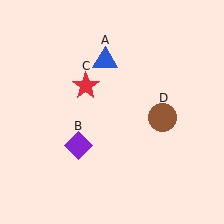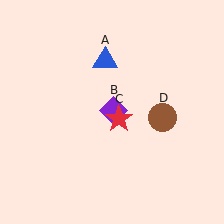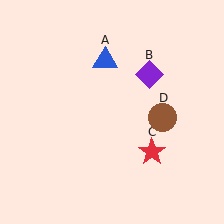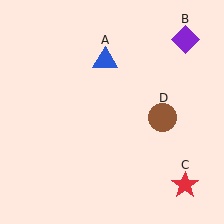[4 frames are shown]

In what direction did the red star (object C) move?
The red star (object C) moved down and to the right.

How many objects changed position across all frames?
2 objects changed position: purple diamond (object B), red star (object C).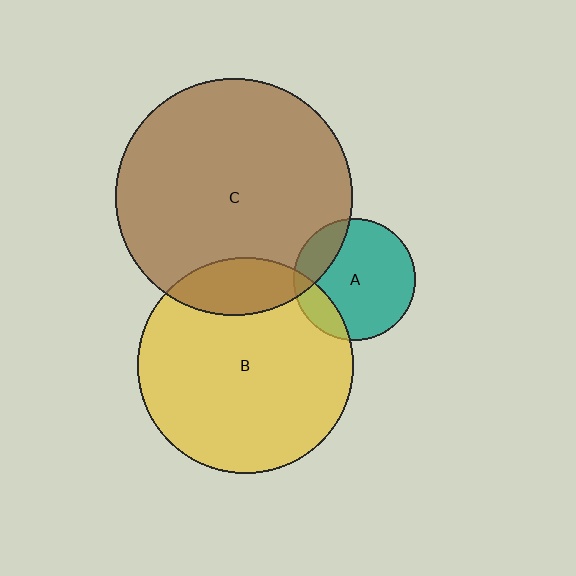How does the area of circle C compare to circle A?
Approximately 3.8 times.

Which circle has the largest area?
Circle C (brown).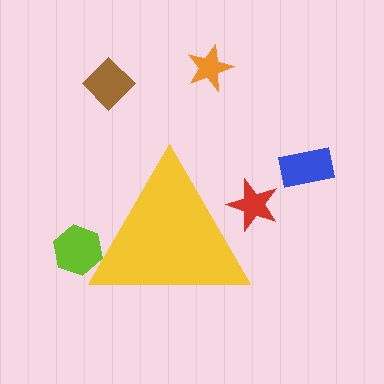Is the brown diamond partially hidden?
No, the brown diamond is fully visible.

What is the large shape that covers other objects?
A yellow triangle.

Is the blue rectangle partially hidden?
No, the blue rectangle is fully visible.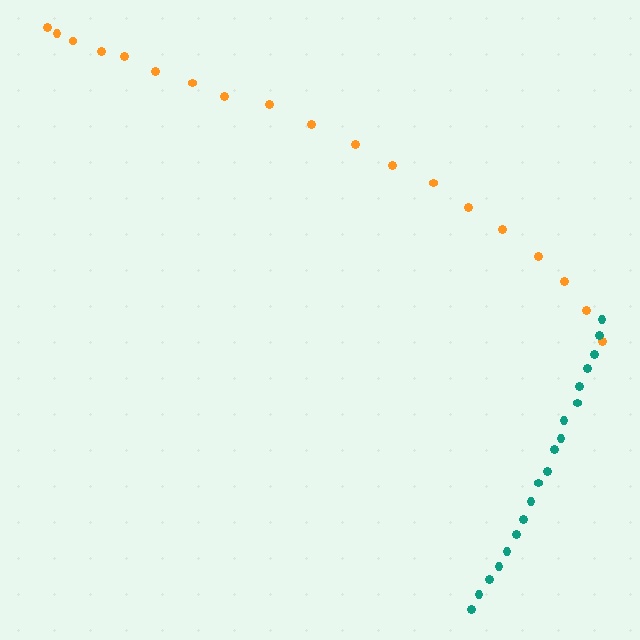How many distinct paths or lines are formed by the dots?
There are 2 distinct paths.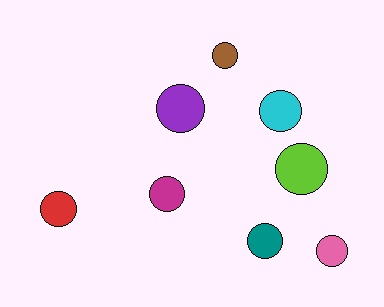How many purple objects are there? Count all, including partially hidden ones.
There is 1 purple object.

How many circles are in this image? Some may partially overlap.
There are 8 circles.